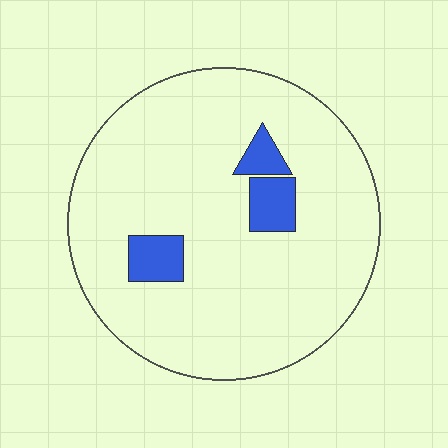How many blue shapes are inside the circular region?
3.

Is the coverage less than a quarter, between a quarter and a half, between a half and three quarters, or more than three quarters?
Less than a quarter.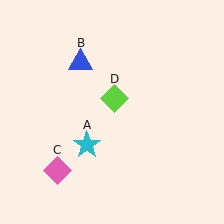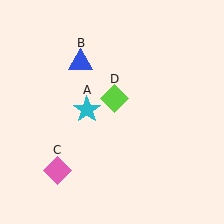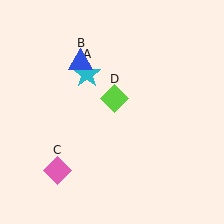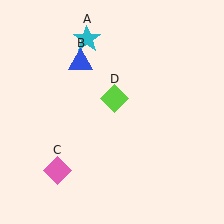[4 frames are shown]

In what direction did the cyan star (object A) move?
The cyan star (object A) moved up.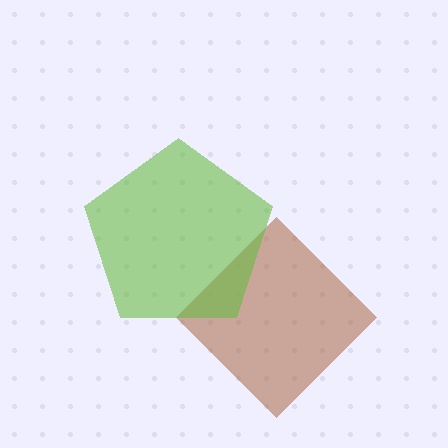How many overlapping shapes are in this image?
There are 2 overlapping shapes in the image.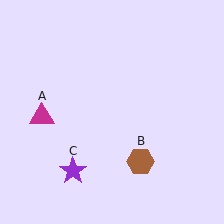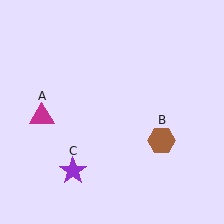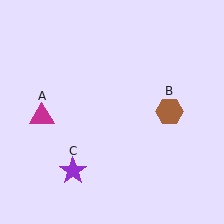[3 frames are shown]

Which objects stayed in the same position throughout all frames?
Magenta triangle (object A) and purple star (object C) remained stationary.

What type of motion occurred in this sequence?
The brown hexagon (object B) rotated counterclockwise around the center of the scene.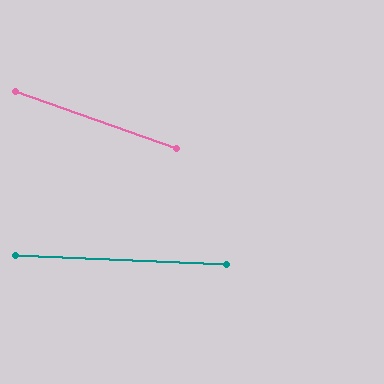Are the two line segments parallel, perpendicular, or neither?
Neither parallel nor perpendicular — they differ by about 17°.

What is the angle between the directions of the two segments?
Approximately 17 degrees.